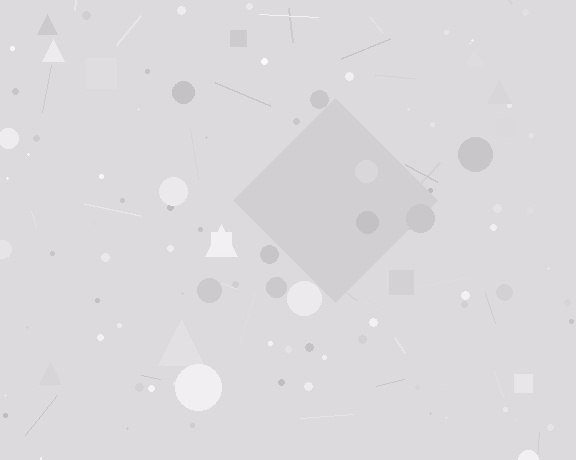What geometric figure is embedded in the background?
A diamond is embedded in the background.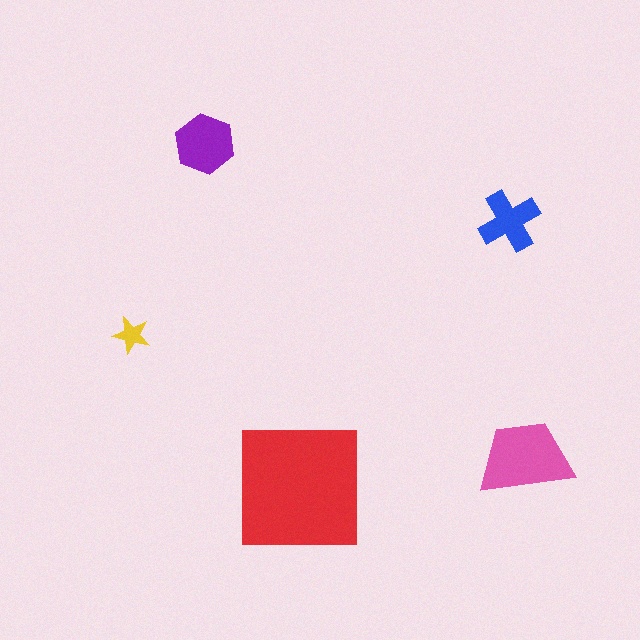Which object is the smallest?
The yellow star.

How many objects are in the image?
There are 5 objects in the image.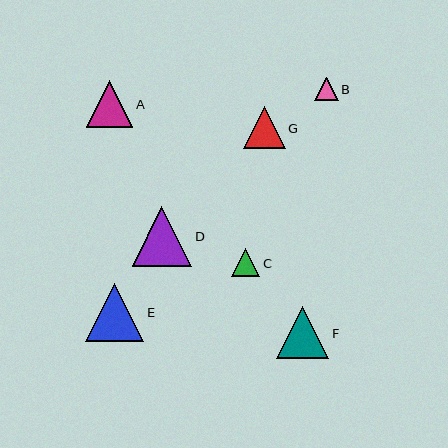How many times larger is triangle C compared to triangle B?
Triangle C is approximately 1.2 times the size of triangle B.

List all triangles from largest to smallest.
From largest to smallest: D, E, F, A, G, C, B.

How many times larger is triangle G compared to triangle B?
Triangle G is approximately 1.7 times the size of triangle B.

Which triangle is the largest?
Triangle D is the largest with a size of approximately 60 pixels.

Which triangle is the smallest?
Triangle B is the smallest with a size of approximately 24 pixels.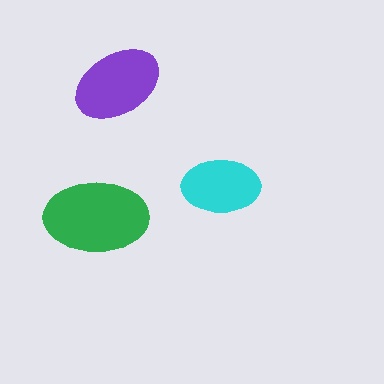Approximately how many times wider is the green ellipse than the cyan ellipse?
About 1.5 times wider.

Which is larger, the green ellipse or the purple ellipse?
The green one.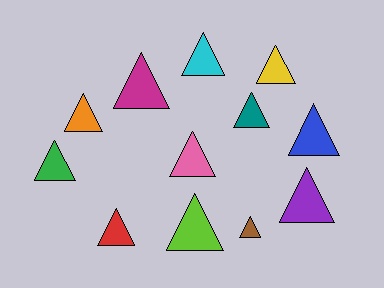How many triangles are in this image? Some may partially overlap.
There are 12 triangles.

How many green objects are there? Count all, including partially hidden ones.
There is 1 green object.